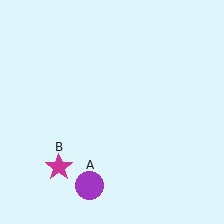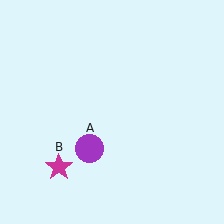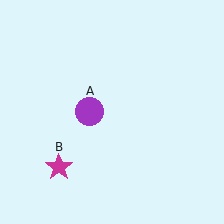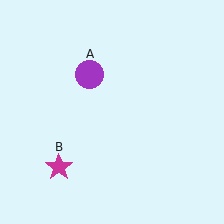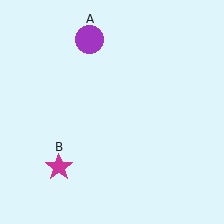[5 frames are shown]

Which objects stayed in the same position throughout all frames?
Magenta star (object B) remained stationary.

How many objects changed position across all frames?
1 object changed position: purple circle (object A).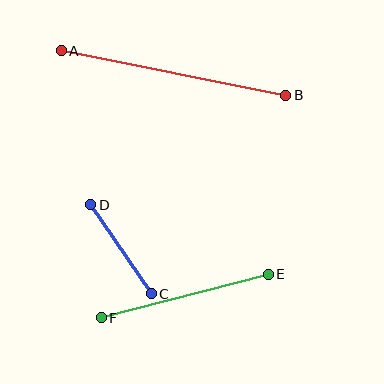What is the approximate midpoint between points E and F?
The midpoint is at approximately (185, 296) pixels.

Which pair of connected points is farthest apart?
Points A and B are farthest apart.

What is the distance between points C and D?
The distance is approximately 107 pixels.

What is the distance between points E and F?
The distance is approximately 172 pixels.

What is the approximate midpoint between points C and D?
The midpoint is at approximately (121, 249) pixels.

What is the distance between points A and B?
The distance is approximately 229 pixels.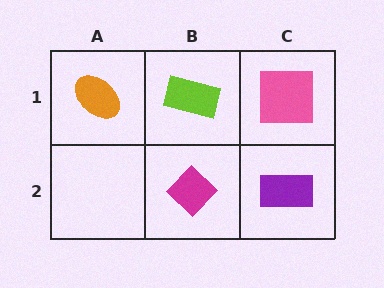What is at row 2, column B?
A magenta diamond.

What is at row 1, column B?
A lime rectangle.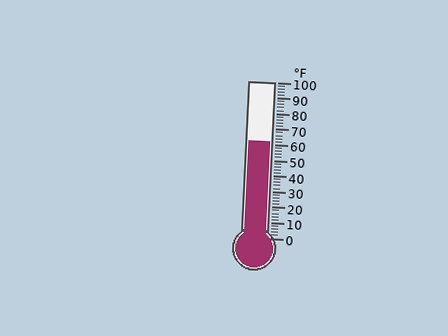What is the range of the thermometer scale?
The thermometer scale ranges from 0°F to 100°F.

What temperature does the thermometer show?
The thermometer shows approximately 62°F.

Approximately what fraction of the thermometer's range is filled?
The thermometer is filled to approximately 60% of its range.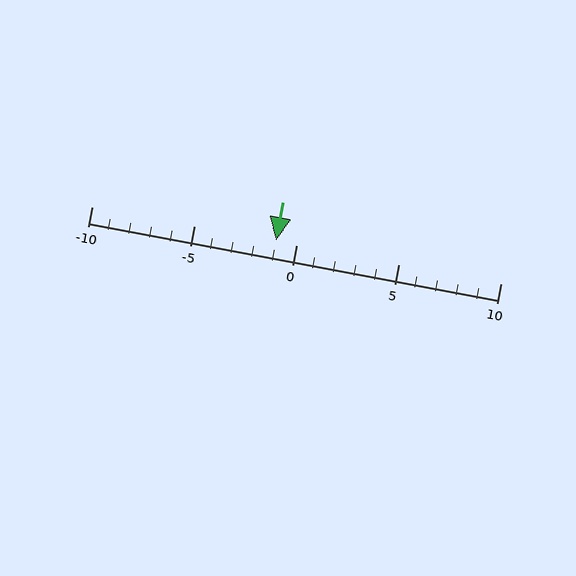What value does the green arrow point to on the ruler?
The green arrow points to approximately -1.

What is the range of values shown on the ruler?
The ruler shows values from -10 to 10.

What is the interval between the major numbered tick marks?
The major tick marks are spaced 5 units apart.